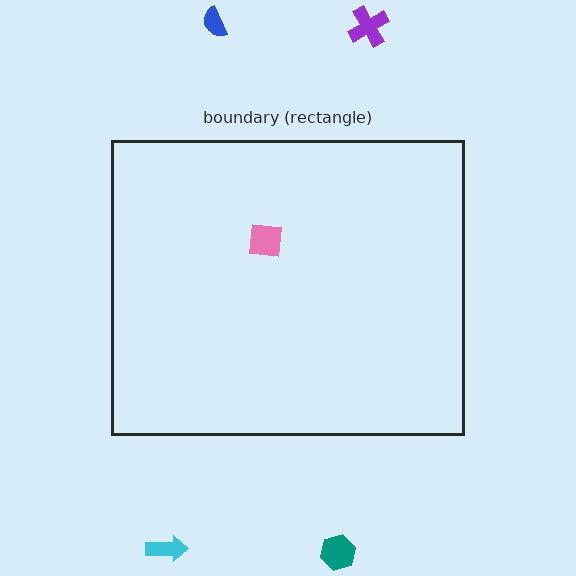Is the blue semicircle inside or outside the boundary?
Outside.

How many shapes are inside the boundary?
1 inside, 4 outside.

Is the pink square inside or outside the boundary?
Inside.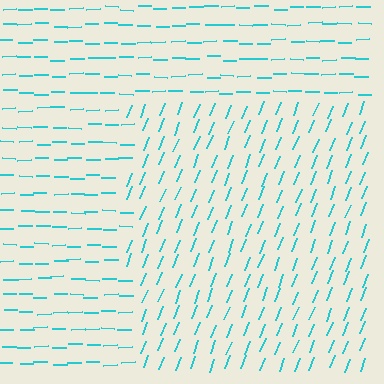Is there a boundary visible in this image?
Yes, there is a texture boundary formed by a change in line orientation.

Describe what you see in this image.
The image is filled with small cyan line segments. A rectangle region in the image has lines oriented differently from the surrounding lines, creating a visible texture boundary.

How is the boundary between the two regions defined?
The boundary is defined purely by a change in line orientation (approximately 68 degrees difference). All lines are the same color and thickness.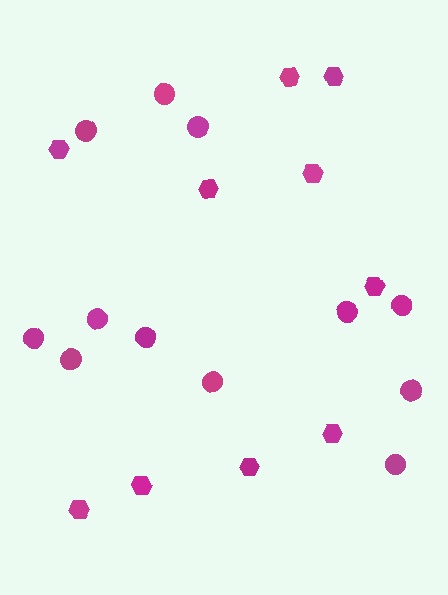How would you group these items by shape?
There are 2 groups: one group of circles (12) and one group of hexagons (10).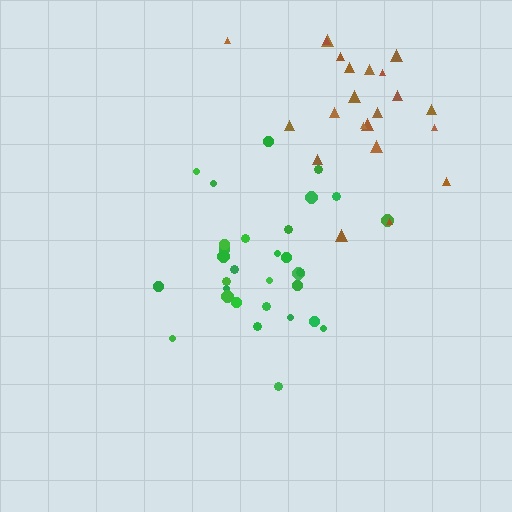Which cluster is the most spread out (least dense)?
Brown.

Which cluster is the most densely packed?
Green.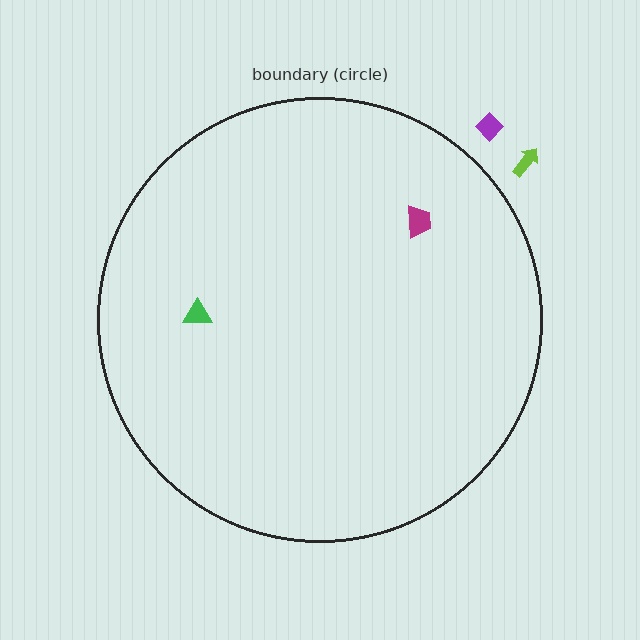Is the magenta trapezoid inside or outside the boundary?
Inside.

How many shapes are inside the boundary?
2 inside, 2 outside.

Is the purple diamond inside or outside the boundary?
Outside.